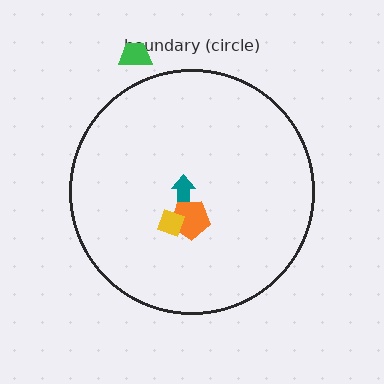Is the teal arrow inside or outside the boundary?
Inside.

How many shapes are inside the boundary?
3 inside, 1 outside.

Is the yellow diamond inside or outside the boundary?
Inside.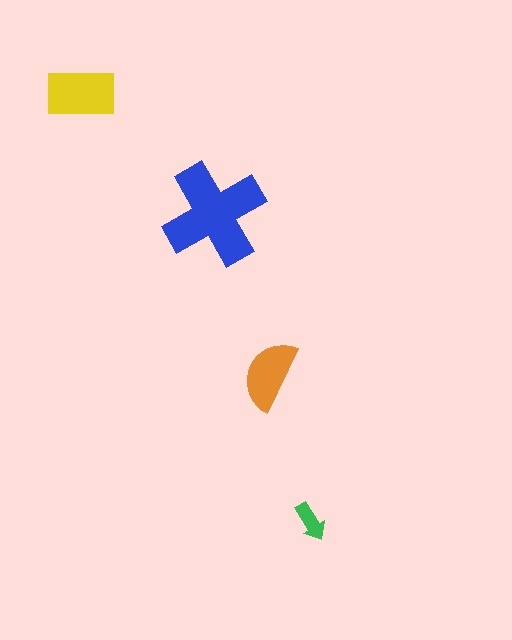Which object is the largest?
The blue cross.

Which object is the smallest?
The green arrow.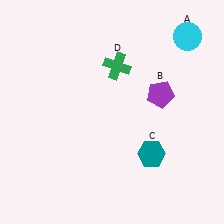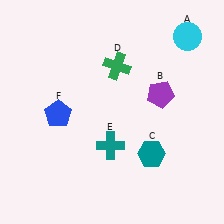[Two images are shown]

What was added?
A teal cross (E), a blue pentagon (F) were added in Image 2.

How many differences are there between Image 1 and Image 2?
There are 2 differences between the two images.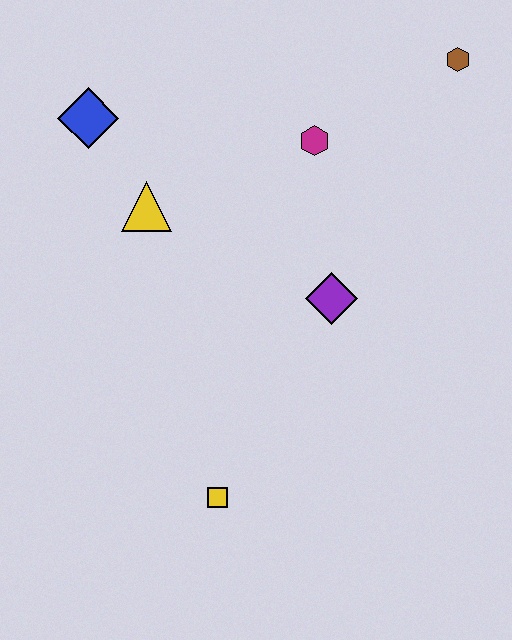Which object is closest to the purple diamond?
The magenta hexagon is closest to the purple diamond.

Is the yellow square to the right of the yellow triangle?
Yes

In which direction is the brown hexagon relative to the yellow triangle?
The brown hexagon is to the right of the yellow triangle.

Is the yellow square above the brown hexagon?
No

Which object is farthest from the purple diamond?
The blue diamond is farthest from the purple diamond.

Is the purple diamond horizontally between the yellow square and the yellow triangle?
No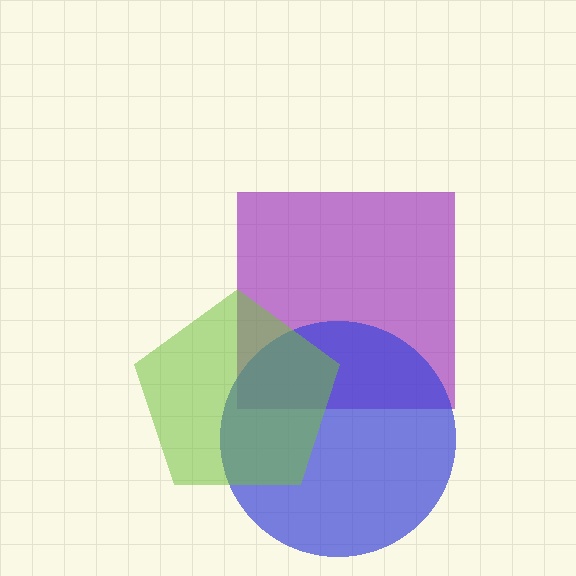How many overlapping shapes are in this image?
There are 3 overlapping shapes in the image.